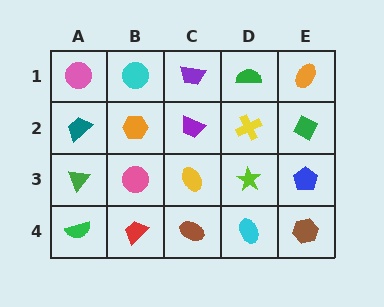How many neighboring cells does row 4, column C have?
3.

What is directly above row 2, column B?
A cyan circle.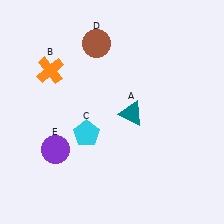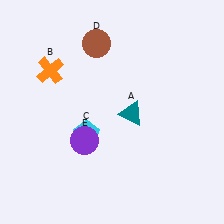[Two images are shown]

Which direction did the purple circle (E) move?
The purple circle (E) moved right.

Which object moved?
The purple circle (E) moved right.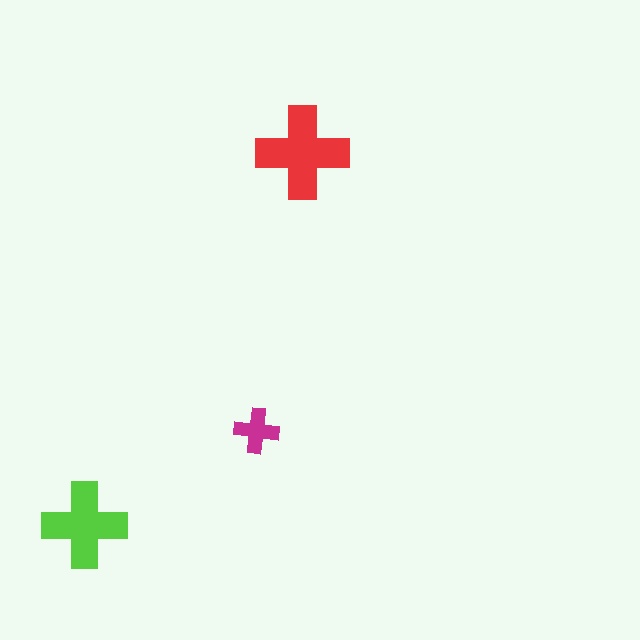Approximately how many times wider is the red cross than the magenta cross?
About 2 times wider.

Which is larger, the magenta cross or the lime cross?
The lime one.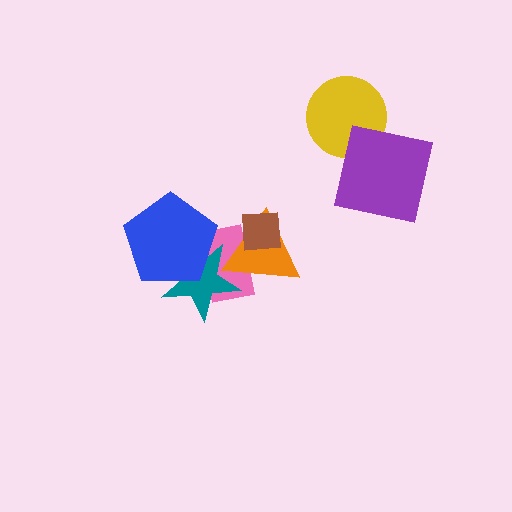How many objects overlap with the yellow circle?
1 object overlaps with the yellow circle.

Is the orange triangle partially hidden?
Yes, it is partially covered by another shape.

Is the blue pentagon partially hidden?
No, no other shape covers it.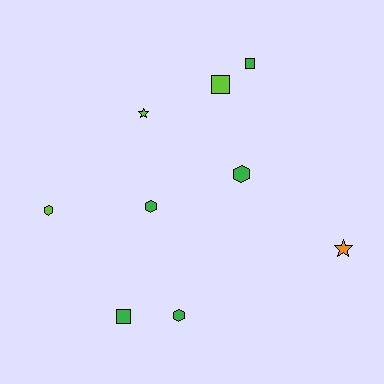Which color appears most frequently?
Green, with 5 objects.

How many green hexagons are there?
There are 3 green hexagons.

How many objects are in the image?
There are 9 objects.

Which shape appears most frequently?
Hexagon, with 4 objects.